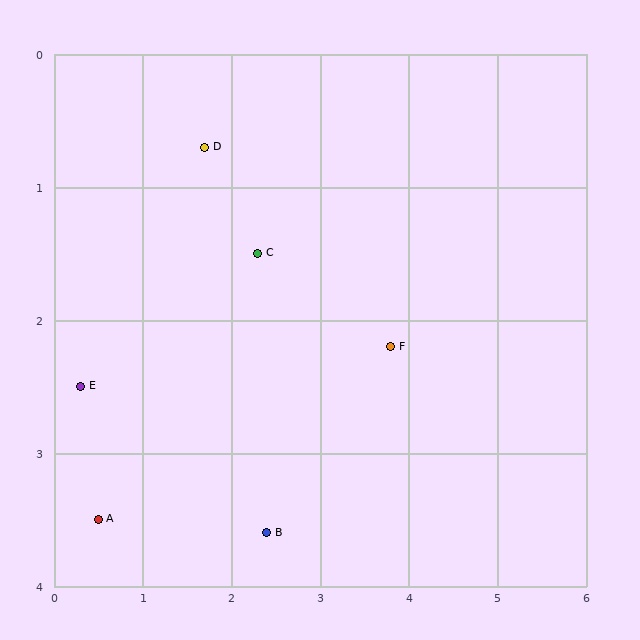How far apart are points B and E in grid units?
Points B and E are about 2.4 grid units apart.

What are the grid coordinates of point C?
Point C is at approximately (2.3, 1.5).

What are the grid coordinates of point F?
Point F is at approximately (3.8, 2.2).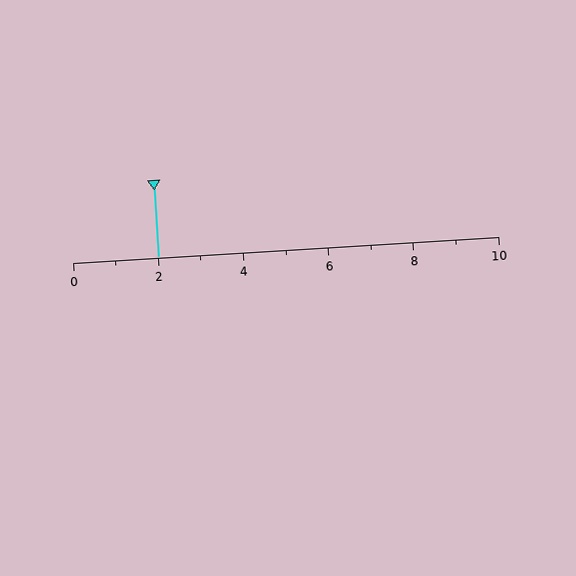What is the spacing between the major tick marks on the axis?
The major ticks are spaced 2 apart.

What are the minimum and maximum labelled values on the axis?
The axis runs from 0 to 10.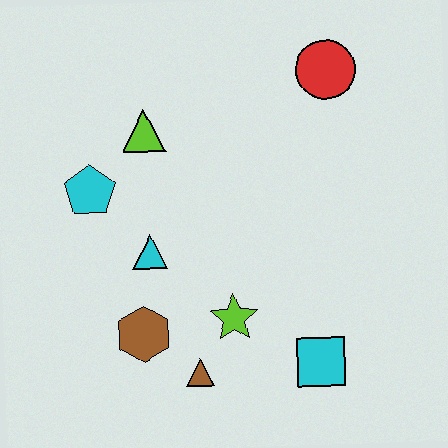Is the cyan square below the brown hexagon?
Yes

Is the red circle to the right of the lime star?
Yes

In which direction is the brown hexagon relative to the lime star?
The brown hexagon is to the left of the lime star.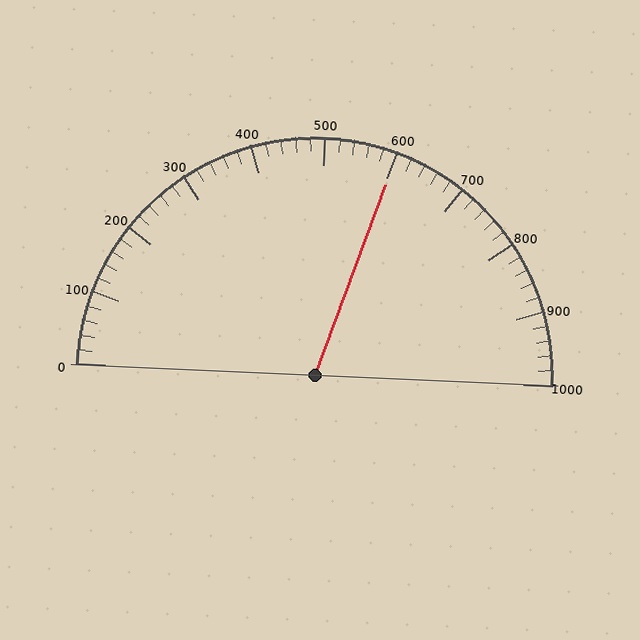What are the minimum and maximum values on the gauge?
The gauge ranges from 0 to 1000.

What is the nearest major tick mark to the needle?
The nearest major tick mark is 600.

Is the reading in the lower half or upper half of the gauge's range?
The reading is in the upper half of the range (0 to 1000).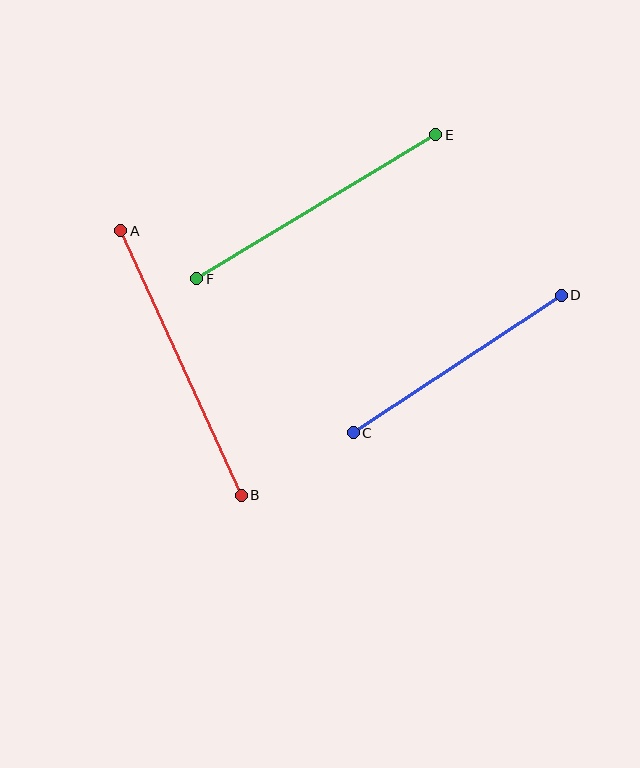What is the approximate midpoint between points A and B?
The midpoint is at approximately (181, 363) pixels.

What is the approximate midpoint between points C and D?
The midpoint is at approximately (457, 364) pixels.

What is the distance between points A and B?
The distance is approximately 291 pixels.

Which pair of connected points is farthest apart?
Points A and B are farthest apart.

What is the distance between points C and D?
The distance is approximately 249 pixels.